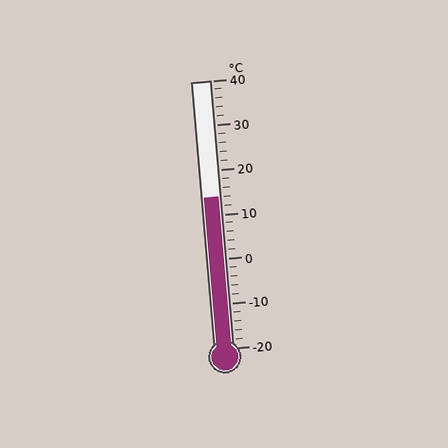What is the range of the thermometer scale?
The thermometer scale ranges from -20°C to 40°C.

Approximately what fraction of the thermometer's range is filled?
The thermometer is filled to approximately 55% of its range.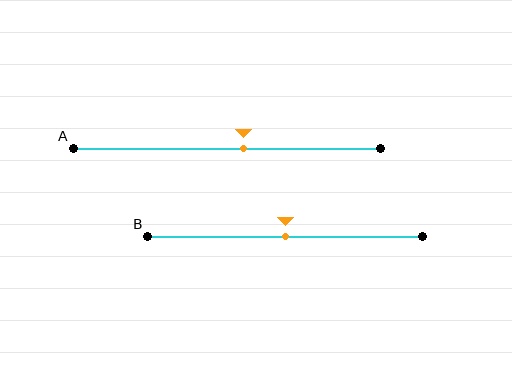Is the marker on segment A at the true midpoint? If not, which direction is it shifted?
No, the marker on segment A is shifted to the right by about 6% of the segment length.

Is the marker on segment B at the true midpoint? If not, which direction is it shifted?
Yes, the marker on segment B is at the true midpoint.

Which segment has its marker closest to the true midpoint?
Segment B has its marker closest to the true midpoint.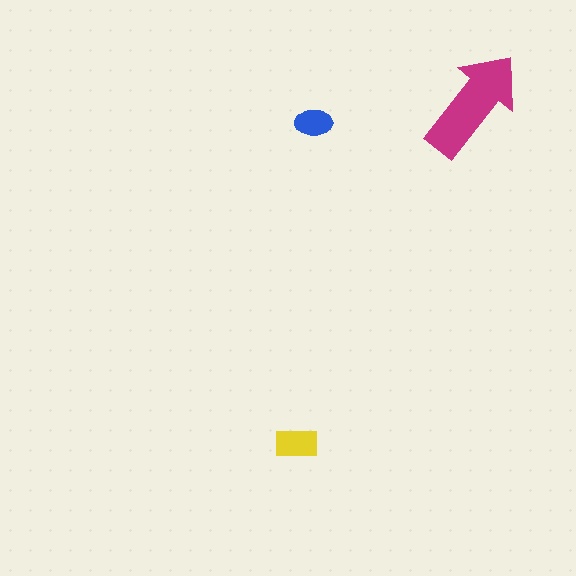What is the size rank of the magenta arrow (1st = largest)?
1st.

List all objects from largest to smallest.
The magenta arrow, the yellow rectangle, the blue ellipse.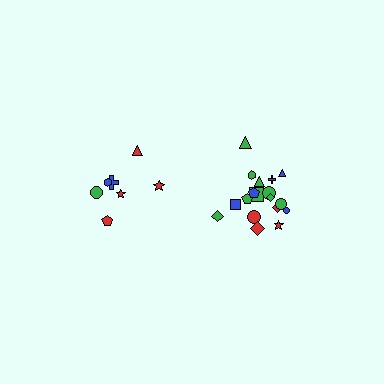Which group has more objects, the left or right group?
The right group.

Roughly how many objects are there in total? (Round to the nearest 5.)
Roughly 25 objects in total.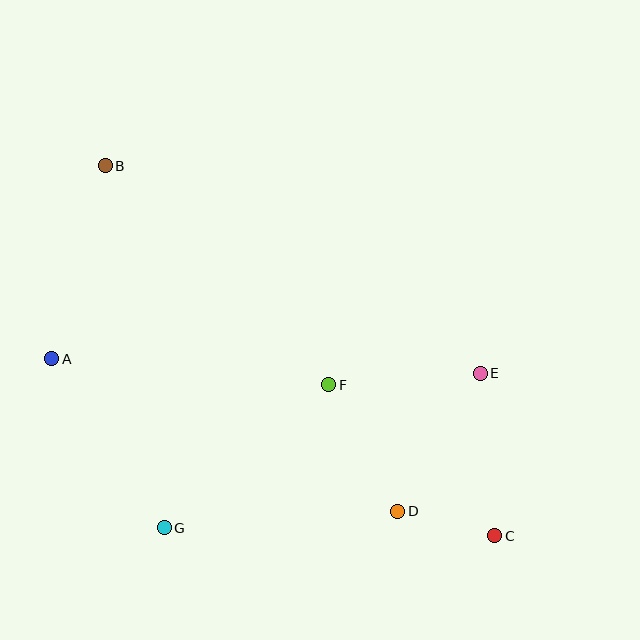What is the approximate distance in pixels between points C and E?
The distance between C and E is approximately 163 pixels.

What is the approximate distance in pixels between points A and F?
The distance between A and F is approximately 278 pixels.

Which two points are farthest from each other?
Points B and C are farthest from each other.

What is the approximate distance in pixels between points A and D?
The distance between A and D is approximately 378 pixels.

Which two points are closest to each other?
Points C and D are closest to each other.